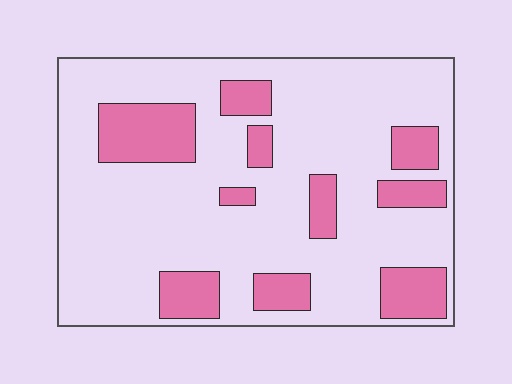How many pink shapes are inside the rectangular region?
10.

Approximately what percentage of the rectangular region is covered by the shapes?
Approximately 20%.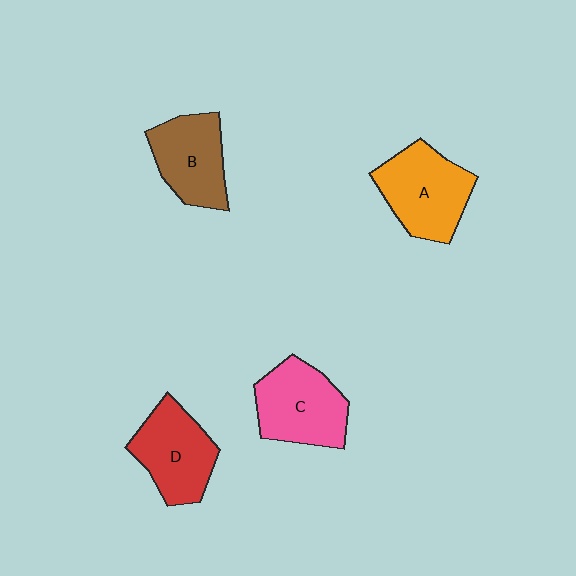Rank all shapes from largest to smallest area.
From largest to smallest: A (orange), C (pink), D (red), B (brown).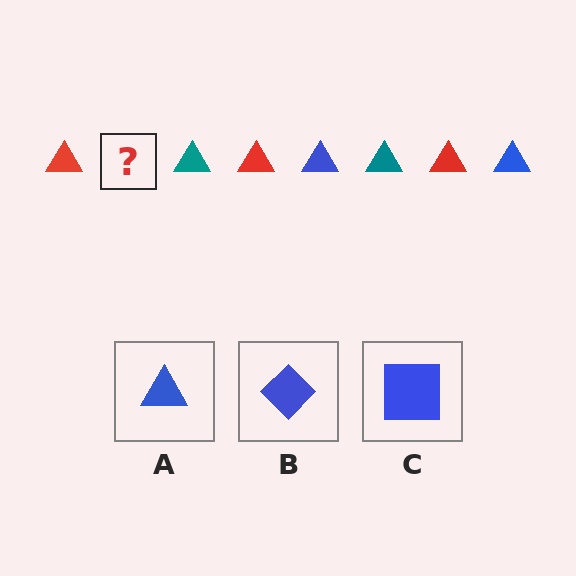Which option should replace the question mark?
Option A.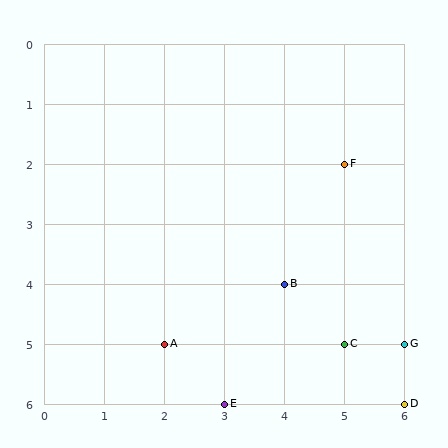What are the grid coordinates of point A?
Point A is at grid coordinates (2, 5).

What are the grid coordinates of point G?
Point G is at grid coordinates (6, 5).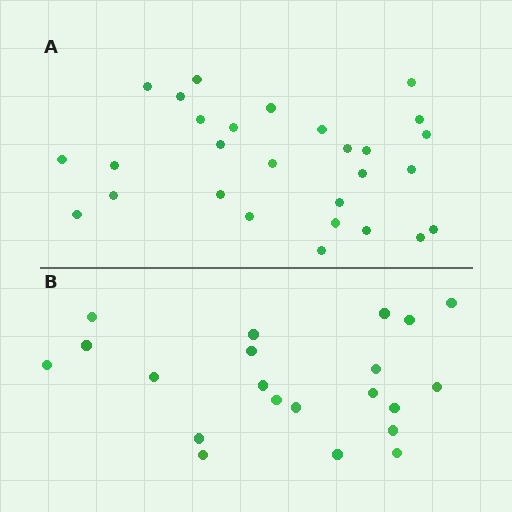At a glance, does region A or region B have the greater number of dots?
Region A (the top region) has more dots.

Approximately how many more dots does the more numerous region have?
Region A has roughly 8 or so more dots than region B.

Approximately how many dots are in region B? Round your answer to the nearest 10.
About 20 dots. (The exact count is 21, which rounds to 20.)